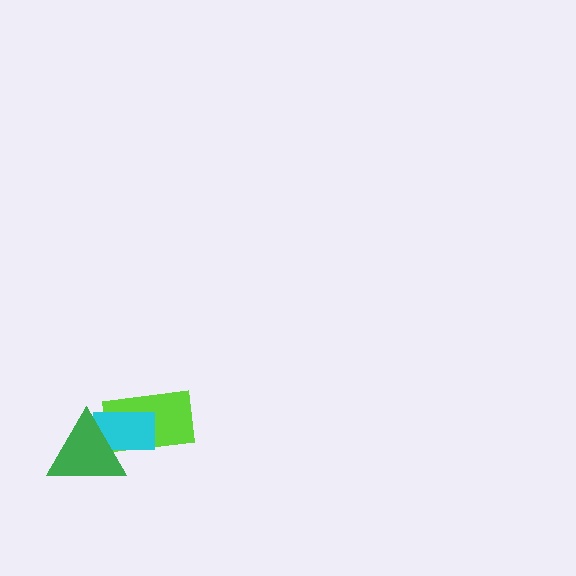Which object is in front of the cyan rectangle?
The green triangle is in front of the cyan rectangle.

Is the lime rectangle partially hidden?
Yes, it is partially covered by another shape.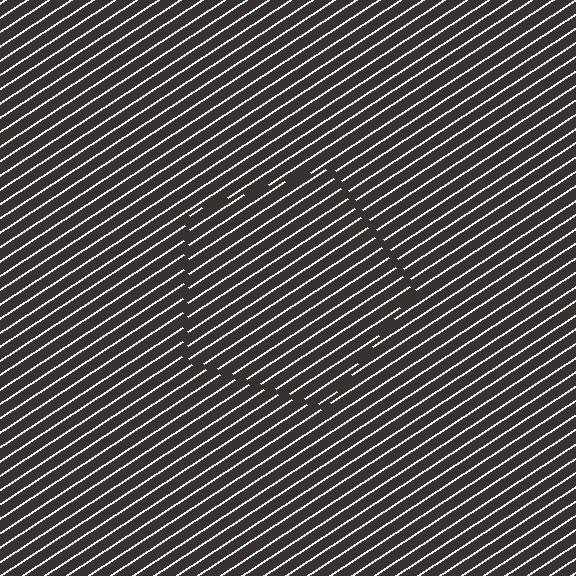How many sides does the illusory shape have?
5 sides — the line-ends trace a pentagon.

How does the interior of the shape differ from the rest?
The interior of the shape contains the same grating, shifted by half a period — the contour is defined by the phase discontinuity where line-ends from the inner and outer gratings abut.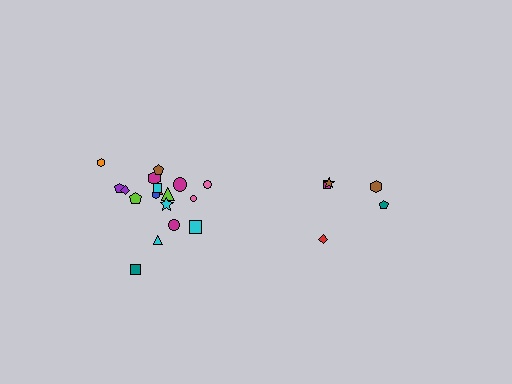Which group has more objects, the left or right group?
The left group.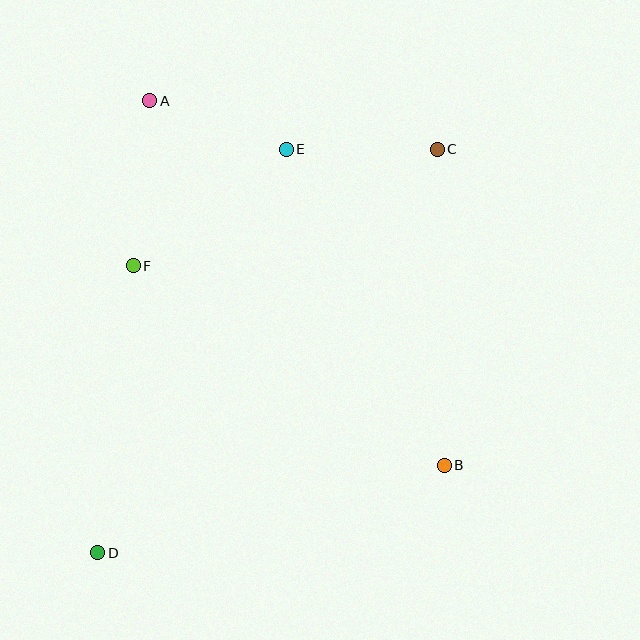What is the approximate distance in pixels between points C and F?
The distance between C and F is approximately 325 pixels.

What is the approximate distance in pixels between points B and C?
The distance between B and C is approximately 316 pixels.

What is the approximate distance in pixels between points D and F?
The distance between D and F is approximately 290 pixels.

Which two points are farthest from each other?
Points C and D are farthest from each other.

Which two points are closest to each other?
Points A and E are closest to each other.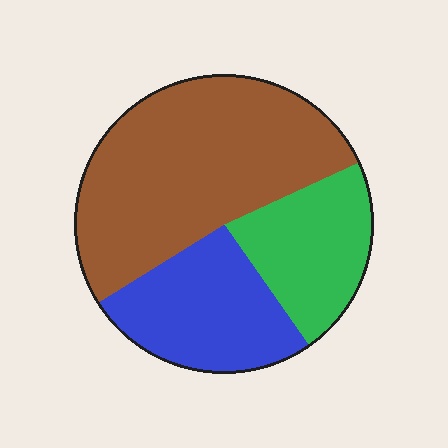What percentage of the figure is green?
Green covers about 20% of the figure.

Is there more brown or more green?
Brown.